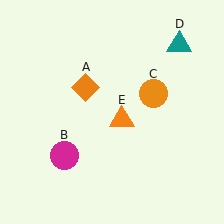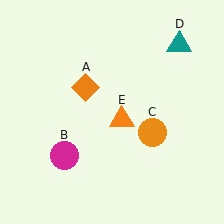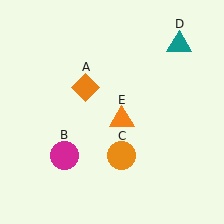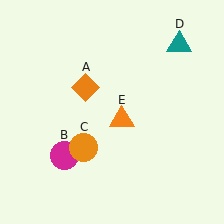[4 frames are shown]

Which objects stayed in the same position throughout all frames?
Orange diamond (object A) and magenta circle (object B) and teal triangle (object D) and orange triangle (object E) remained stationary.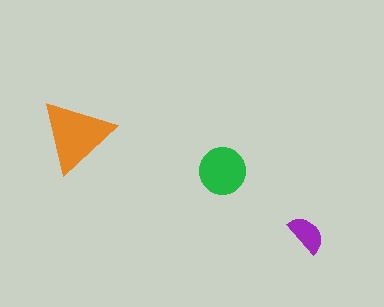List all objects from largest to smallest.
The orange triangle, the green circle, the purple semicircle.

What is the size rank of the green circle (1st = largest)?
2nd.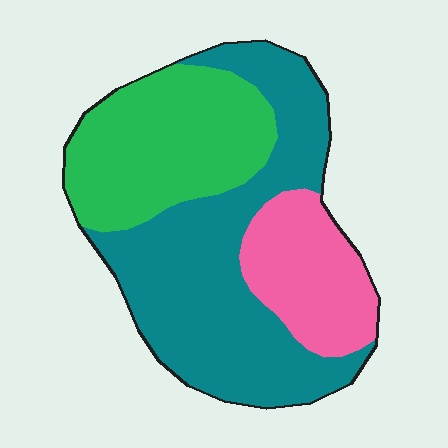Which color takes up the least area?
Pink, at roughly 20%.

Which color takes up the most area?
Teal, at roughly 50%.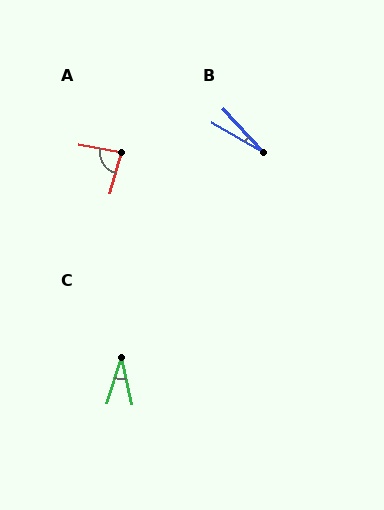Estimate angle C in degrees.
Approximately 30 degrees.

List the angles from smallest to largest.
B (17°), C (30°), A (85°).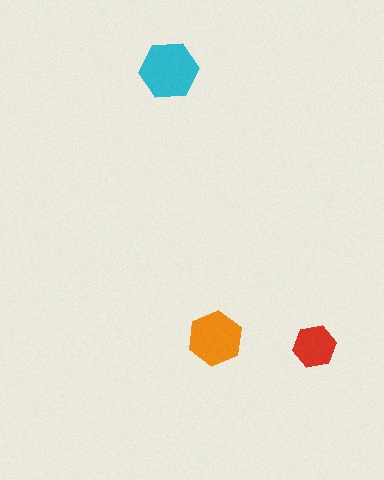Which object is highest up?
The cyan hexagon is topmost.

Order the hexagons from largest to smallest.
the cyan one, the orange one, the red one.